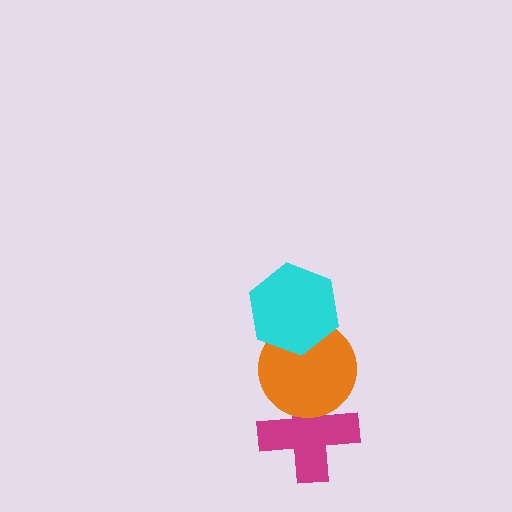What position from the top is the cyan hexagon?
The cyan hexagon is 1st from the top.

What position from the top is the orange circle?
The orange circle is 2nd from the top.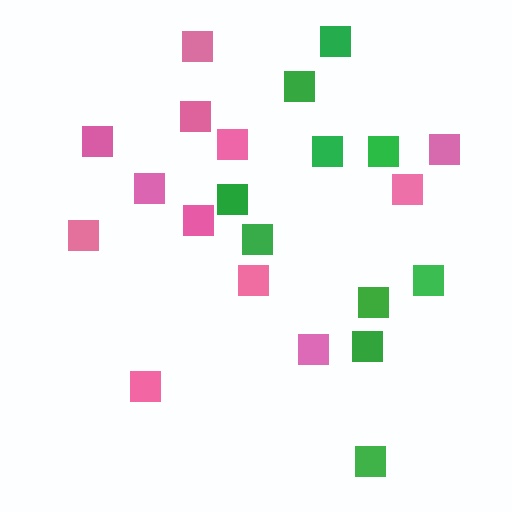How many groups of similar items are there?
There are 2 groups: one group of green squares (10) and one group of pink squares (12).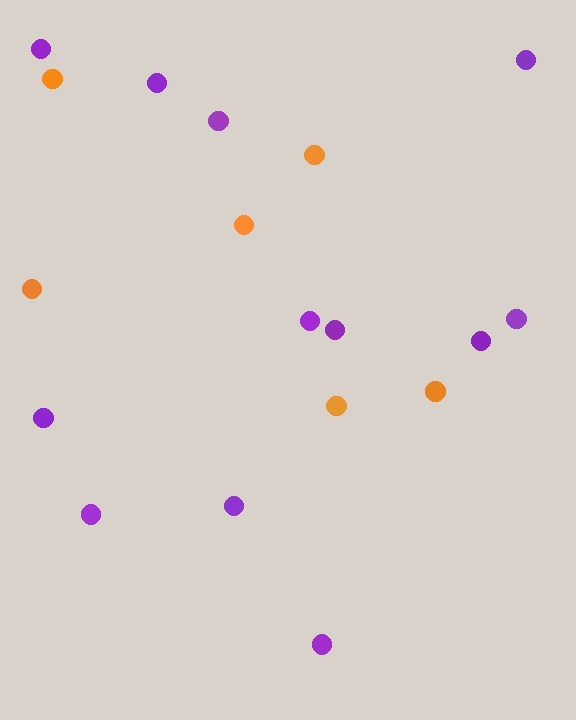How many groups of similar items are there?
There are 2 groups: one group of purple circles (12) and one group of orange circles (6).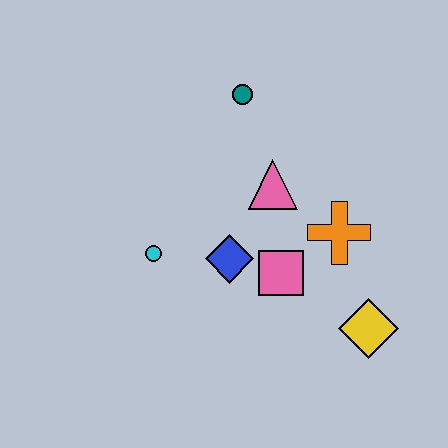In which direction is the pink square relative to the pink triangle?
The pink square is below the pink triangle.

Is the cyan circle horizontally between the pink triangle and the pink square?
No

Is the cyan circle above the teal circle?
No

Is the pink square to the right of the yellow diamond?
No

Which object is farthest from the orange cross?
The cyan circle is farthest from the orange cross.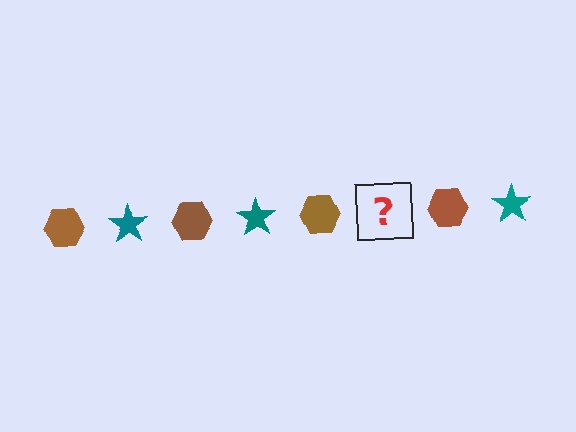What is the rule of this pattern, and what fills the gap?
The rule is that the pattern alternates between brown hexagon and teal star. The gap should be filled with a teal star.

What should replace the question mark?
The question mark should be replaced with a teal star.